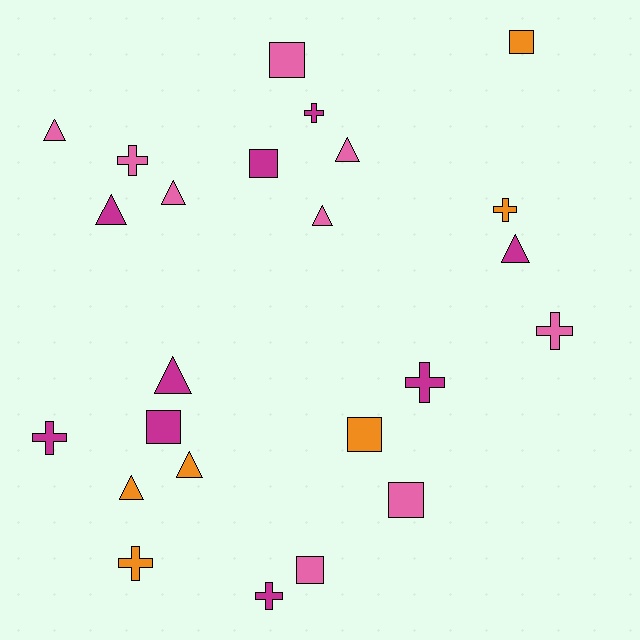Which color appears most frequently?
Magenta, with 9 objects.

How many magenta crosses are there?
There are 4 magenta crosses.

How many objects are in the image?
There are 24 objects.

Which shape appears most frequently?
Triangle, with 9 objects.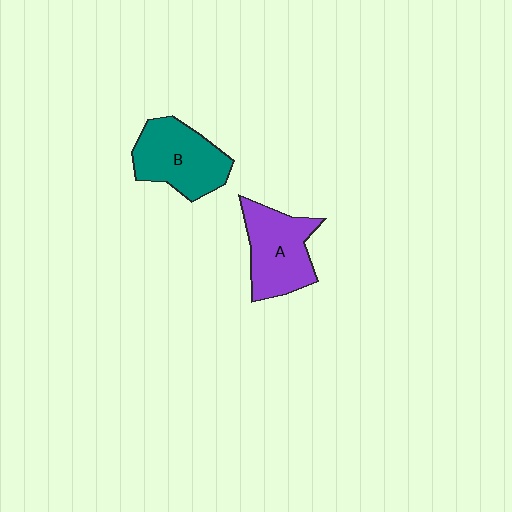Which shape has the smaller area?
Shape A (purple).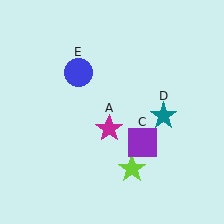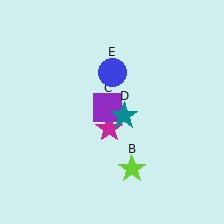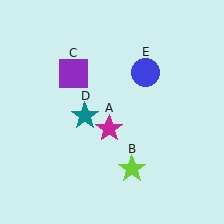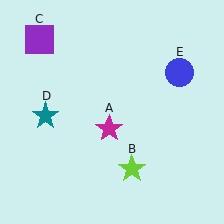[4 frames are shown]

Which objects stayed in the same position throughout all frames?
Magenta star (object A) and lime star (object B) remained stationary.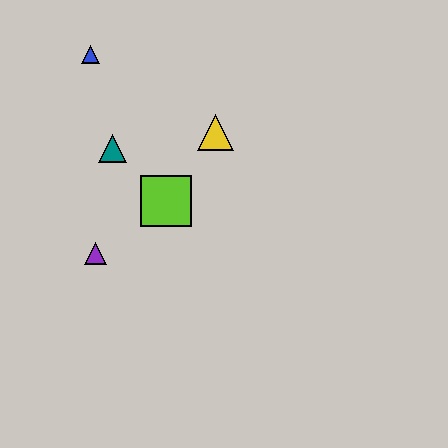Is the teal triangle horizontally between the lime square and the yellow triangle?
No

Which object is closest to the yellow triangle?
The lime square is closest to the yellow triangle.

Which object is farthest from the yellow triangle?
The purple triangle is farthest from the yellow triangle.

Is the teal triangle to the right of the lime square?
No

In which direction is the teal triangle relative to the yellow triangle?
The teal triangle is to the left of the yellow triangle.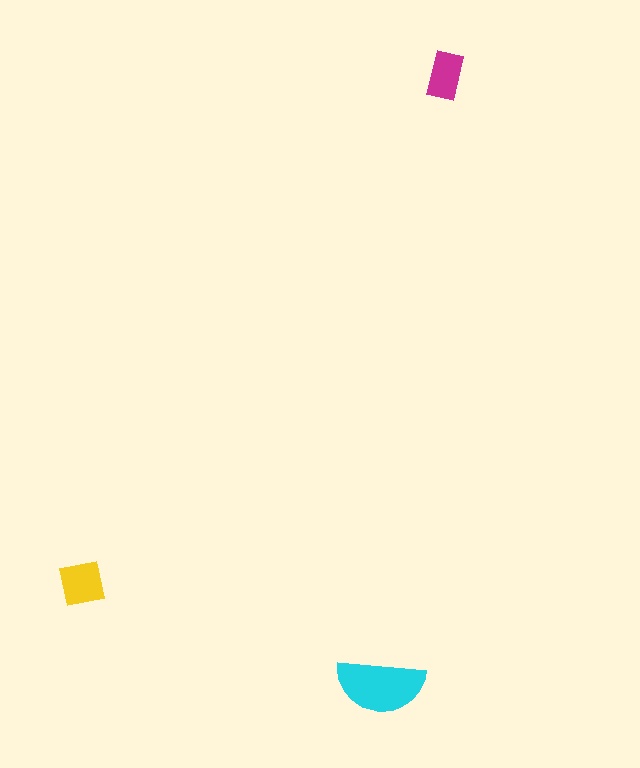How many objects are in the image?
There are 3 objects in the image.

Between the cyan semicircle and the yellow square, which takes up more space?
The cyan semicircle.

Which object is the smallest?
The magenta rectangle.